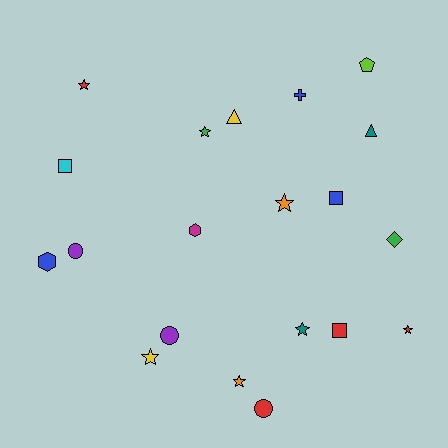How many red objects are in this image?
There are 4 red objects.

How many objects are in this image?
There are 20 objects.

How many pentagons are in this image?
There is 1 pentagon.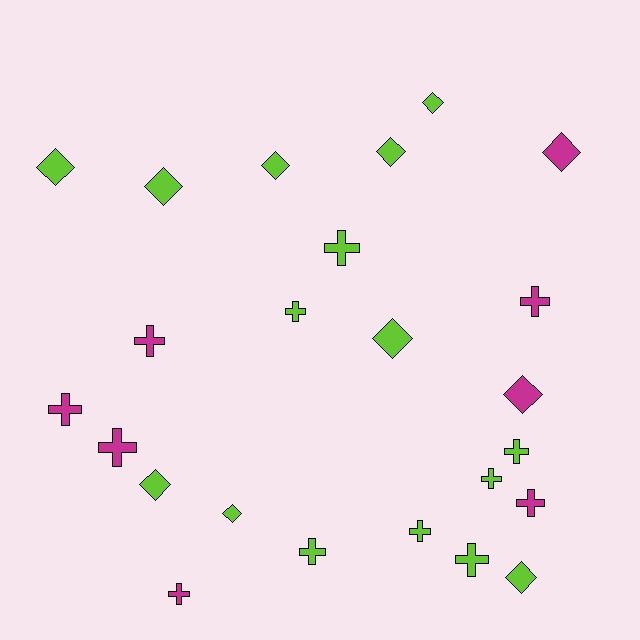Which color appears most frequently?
Lime, with 16 objects.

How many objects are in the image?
There are 24 objects.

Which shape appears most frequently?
Cross, with 13 objects.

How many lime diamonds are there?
There are 9 lime diamonds.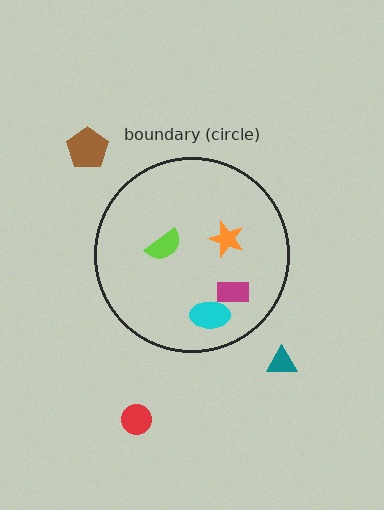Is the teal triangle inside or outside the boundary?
Outside.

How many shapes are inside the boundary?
4 inside, 3 outside.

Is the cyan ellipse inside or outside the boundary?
Inside.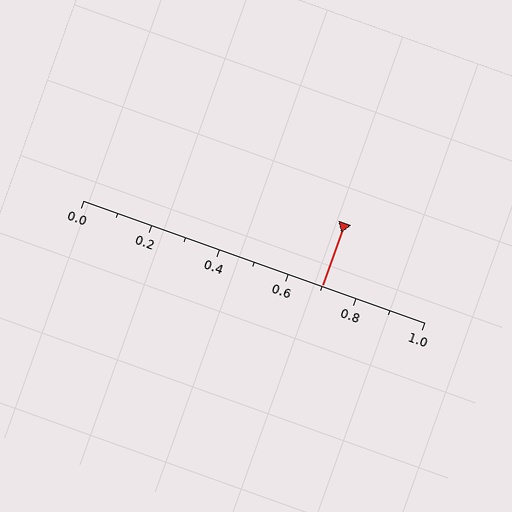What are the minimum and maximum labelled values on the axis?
The axis runs from 0.0 to 1.0.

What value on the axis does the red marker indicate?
The marker indicates approximately 0.7.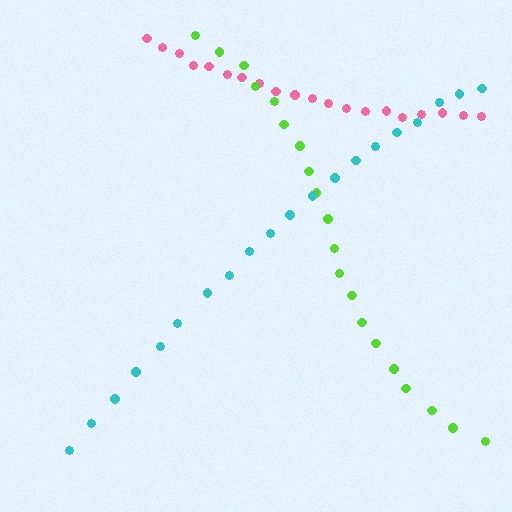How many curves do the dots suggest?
There are 3 distinct paths.